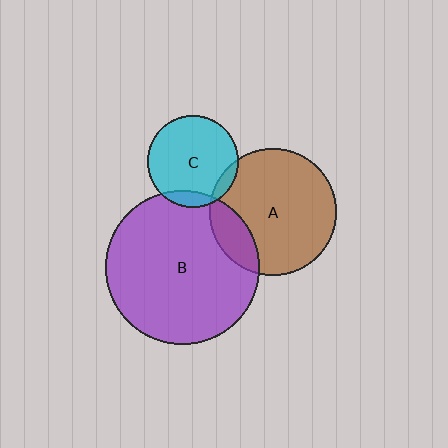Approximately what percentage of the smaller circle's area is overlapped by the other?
Approximately 10%.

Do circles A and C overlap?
Yes.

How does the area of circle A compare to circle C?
Approximately 1.9 times.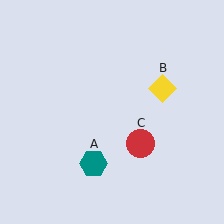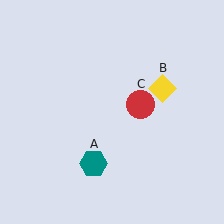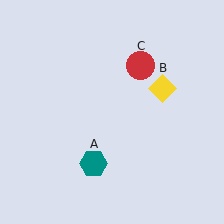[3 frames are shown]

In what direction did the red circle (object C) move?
The red circle (object C) moved up.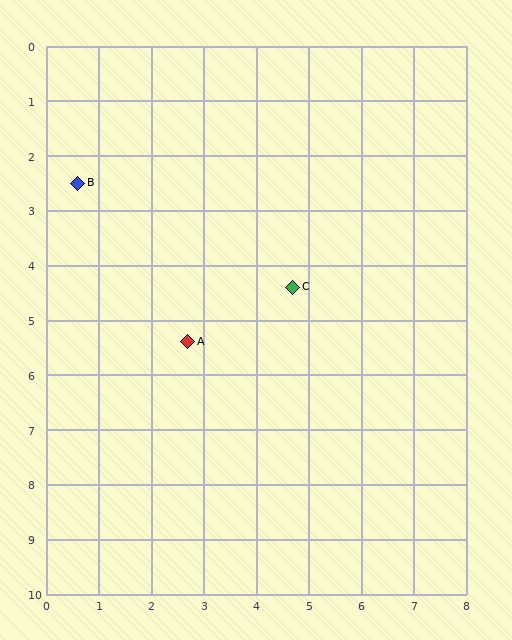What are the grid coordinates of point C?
Point C is at approximately (4.7, 4.4).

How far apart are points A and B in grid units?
Points A and B are about 3.6 grid units apart.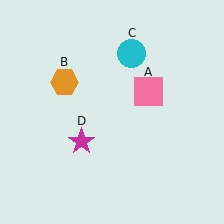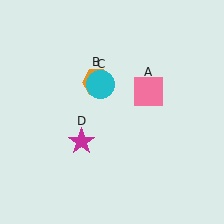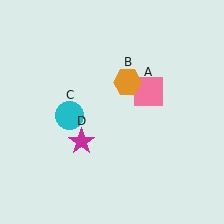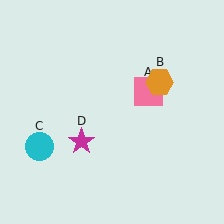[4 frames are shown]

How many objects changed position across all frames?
2 objects changed position: orange hexagon (object B), cyan circle (object C).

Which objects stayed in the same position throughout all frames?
Pink square (object A) and magenta star (object D) remained stationary.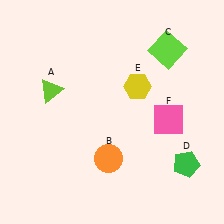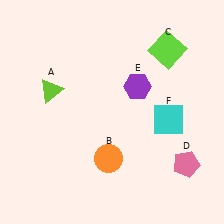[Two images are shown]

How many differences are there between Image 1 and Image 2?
There are 3 differences between the two images.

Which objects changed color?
D changed from green to pink. E changed from yellow to purple. F changed from pink to cyan.